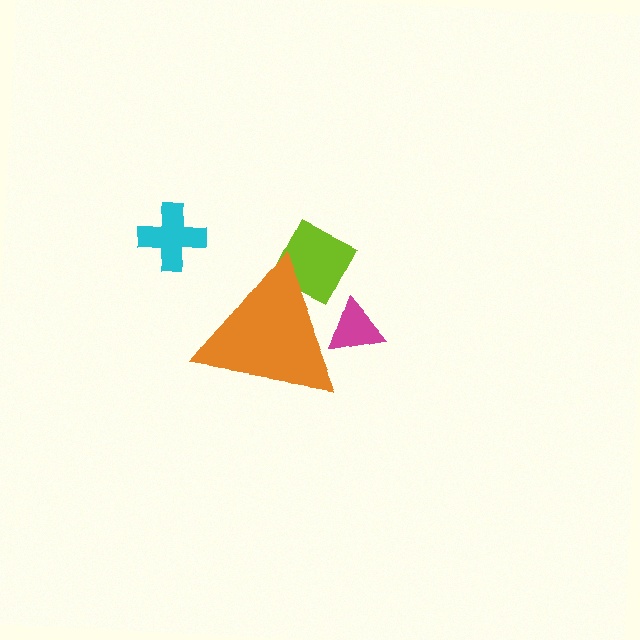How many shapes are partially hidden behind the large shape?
2 shapes are partially hidden.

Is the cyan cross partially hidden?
No, the cyan cross is fully visible.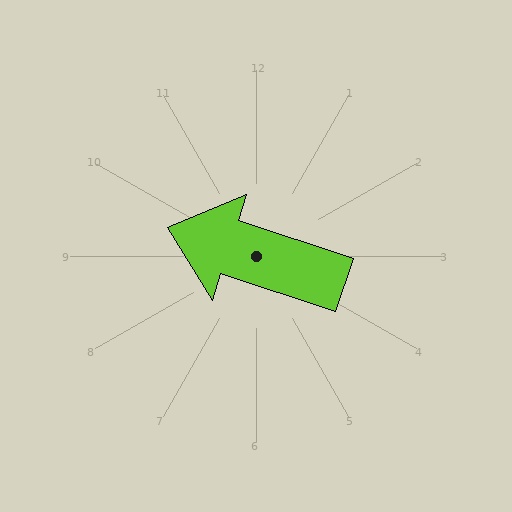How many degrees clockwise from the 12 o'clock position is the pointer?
Approximately 288 degrees.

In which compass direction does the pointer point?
West.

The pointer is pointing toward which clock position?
Roughly 10 o'clock.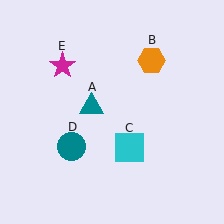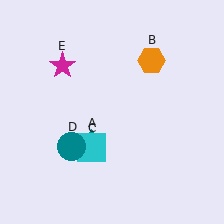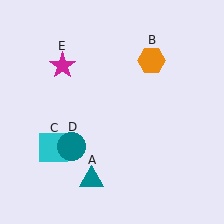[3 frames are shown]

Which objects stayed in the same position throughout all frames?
Orange hexagon (object B) and teal circle (object D) and magenta star (object E) remained stationary.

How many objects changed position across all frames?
2 objects changed position: teal triangle (object A), cyan square (object C).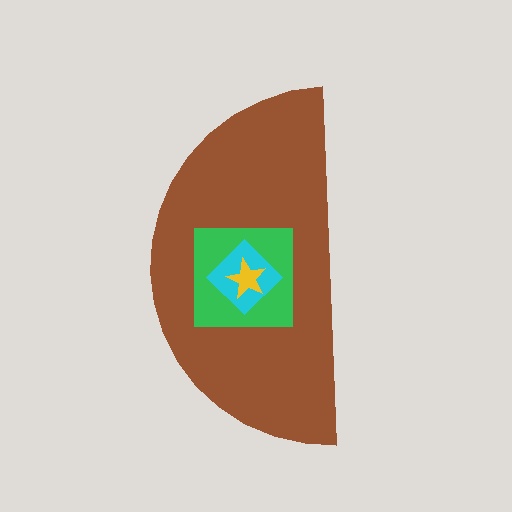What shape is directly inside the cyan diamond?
The yellow star.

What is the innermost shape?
The yellow star.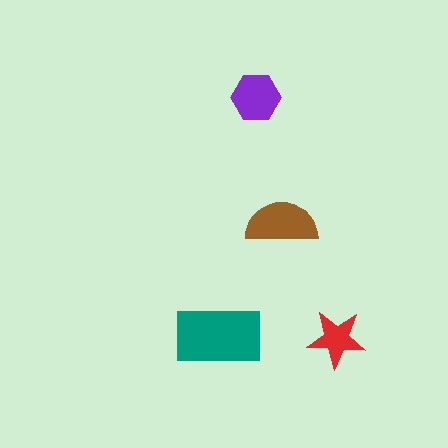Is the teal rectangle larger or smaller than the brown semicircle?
Larger.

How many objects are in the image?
There are 4 objects in the image.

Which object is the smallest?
The red star.